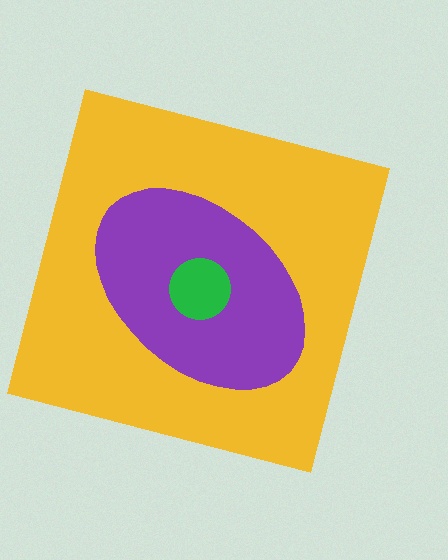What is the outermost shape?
The yellow square.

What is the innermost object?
The green circle.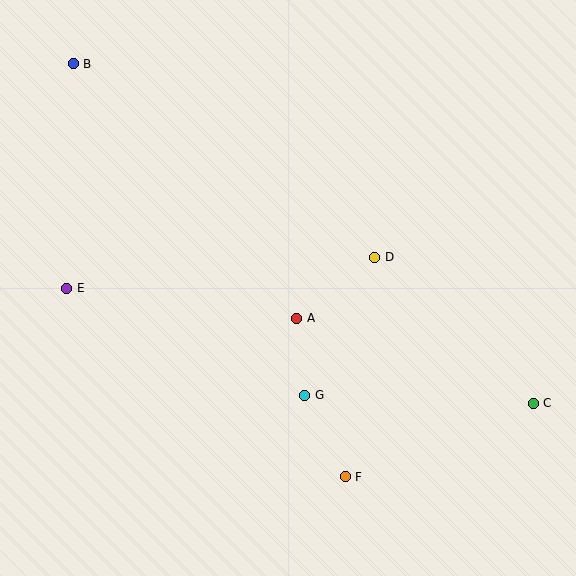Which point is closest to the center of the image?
Point A at (297, 318) is closest to the center.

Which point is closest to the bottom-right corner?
Point C is closest to the bottom-right corner.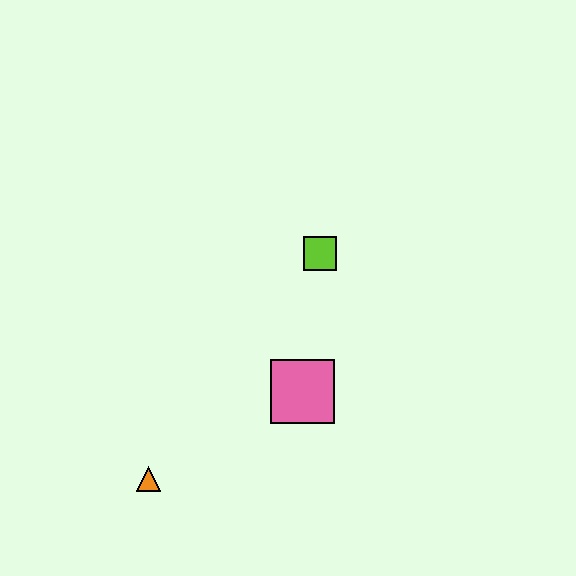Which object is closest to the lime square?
The pink square is closest to the lime square.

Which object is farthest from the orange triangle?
The lime square is farthest from the orange triangle.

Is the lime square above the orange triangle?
Yes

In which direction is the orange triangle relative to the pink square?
The orange triangle is to the left of the pink square.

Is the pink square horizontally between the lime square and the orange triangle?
Yes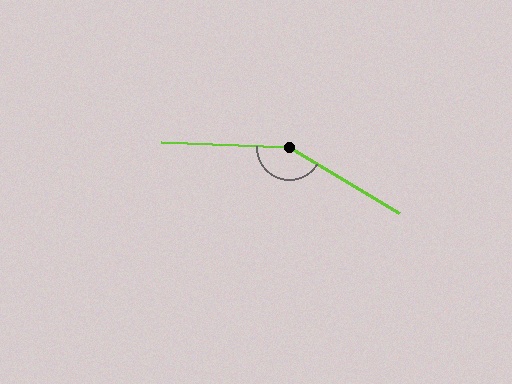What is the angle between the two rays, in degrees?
Approximately 152 degrees.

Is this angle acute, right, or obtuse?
It is obtuse.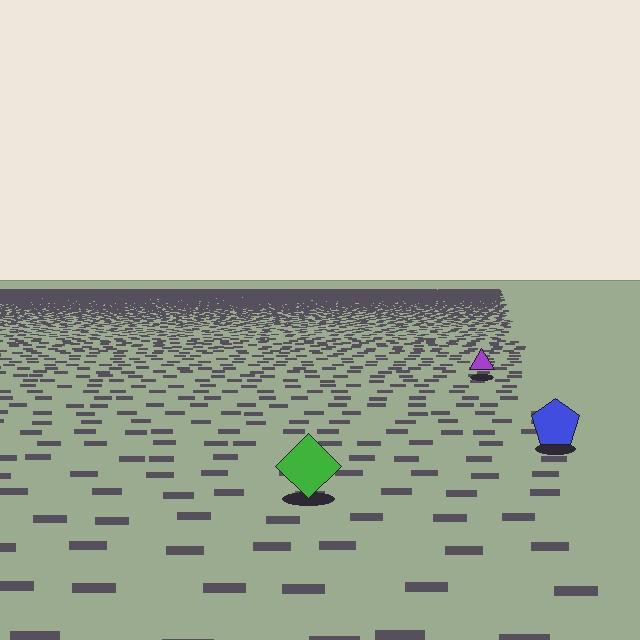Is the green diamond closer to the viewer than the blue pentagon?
Yes. The green diamond is closer — you can tell from the texture gradient: the ground texture is coarser near it.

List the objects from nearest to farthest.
From nearest to farthest: the green diamond, the blue pentagon, the purple triangle.